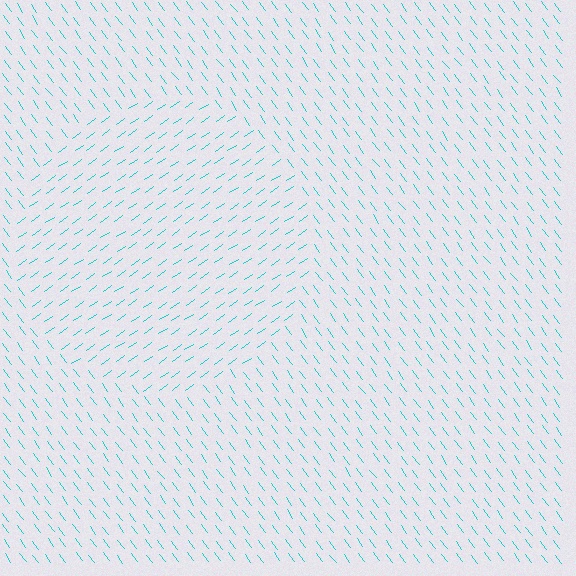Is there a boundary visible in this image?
Yes, there is a texture boundary formed by a change in line orientation.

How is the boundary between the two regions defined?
The boundary is defined purely by a change in line orientation (approximately 88 degrees difference). All lines are the same color and thickness.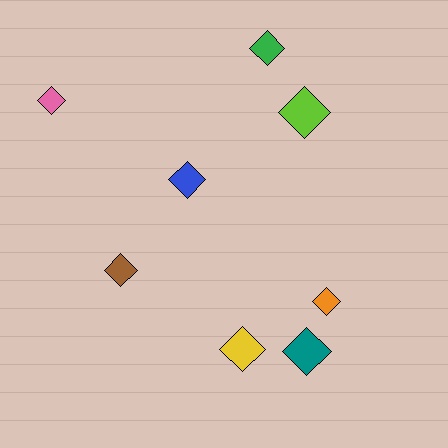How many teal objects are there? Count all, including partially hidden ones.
There is 1 teal object.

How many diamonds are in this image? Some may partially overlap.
There are 8 diamonds.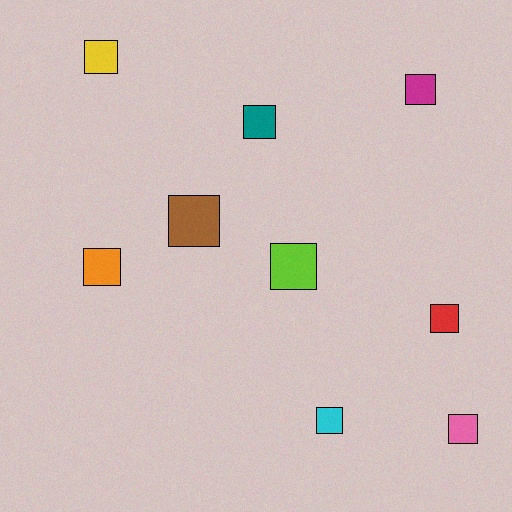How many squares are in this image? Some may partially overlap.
There are 9 squares.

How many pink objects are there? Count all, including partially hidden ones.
There is 1 pink object.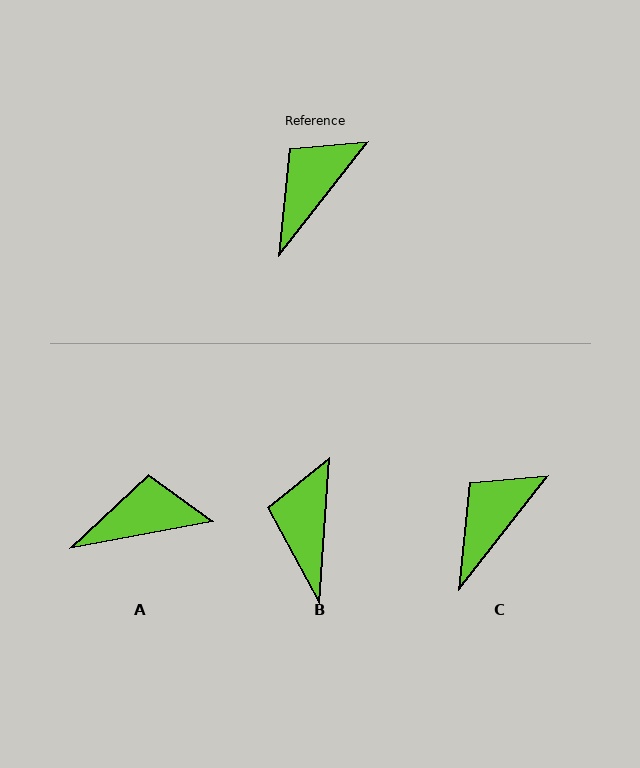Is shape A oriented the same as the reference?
No, it is off by about 41 degrees.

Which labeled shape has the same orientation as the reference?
C.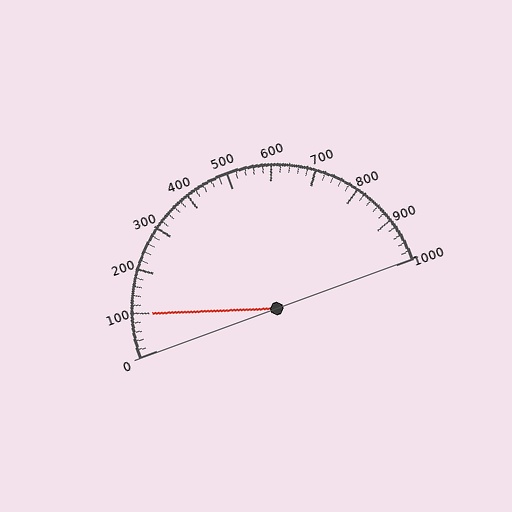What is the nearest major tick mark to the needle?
The nearest major tick mark is 100.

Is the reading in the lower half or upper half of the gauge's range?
The reading is in the lower half of the range (0 to 1000).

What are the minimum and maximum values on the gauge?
The gauge ranges from 0 to 1000.